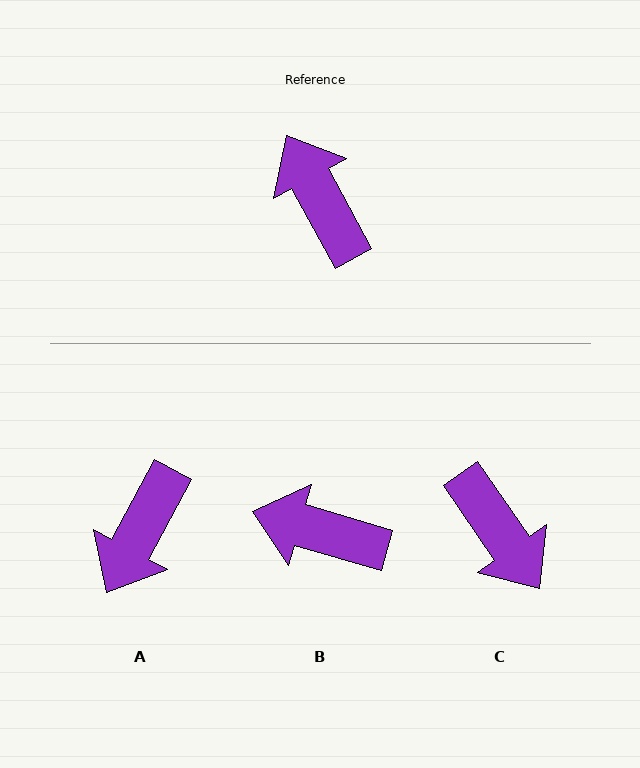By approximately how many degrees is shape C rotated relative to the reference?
Approximately 174 degrees clockwise.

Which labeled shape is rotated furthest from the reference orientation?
C, about 174 degrees away.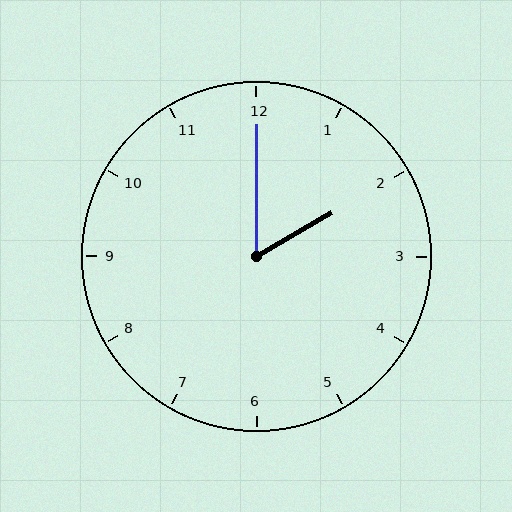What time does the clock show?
2:00.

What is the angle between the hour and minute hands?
Approximately 60 degrees.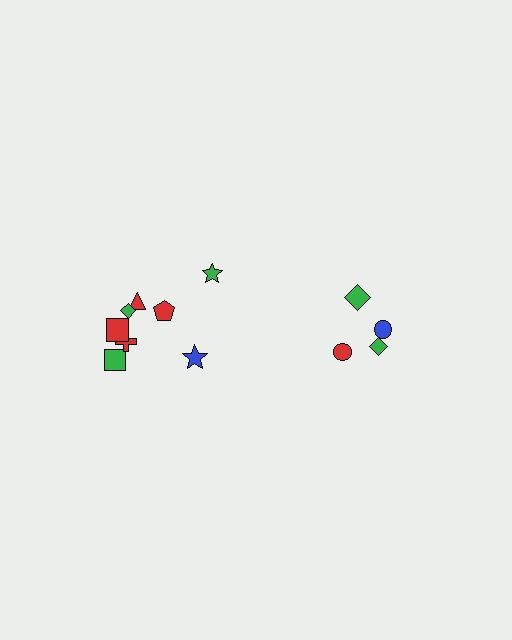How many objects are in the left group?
There are 8 objects.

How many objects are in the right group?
There are 4 objects.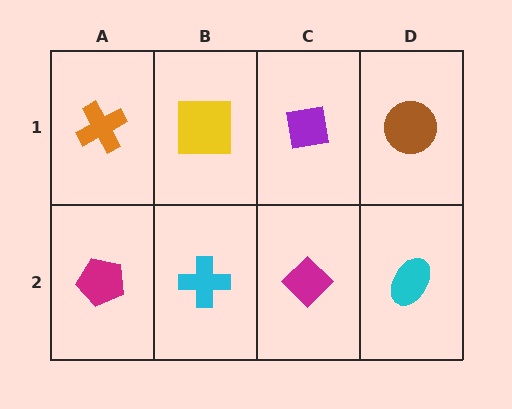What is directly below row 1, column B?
A cyan cross.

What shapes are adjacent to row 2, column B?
A yellow square (row 1, column B), a magenta pentagon (row 2, column A), a magenta diamond (row 2, column C).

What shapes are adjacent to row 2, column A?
An orange cross (row 1, column A), a cyan cross (row 2, column B).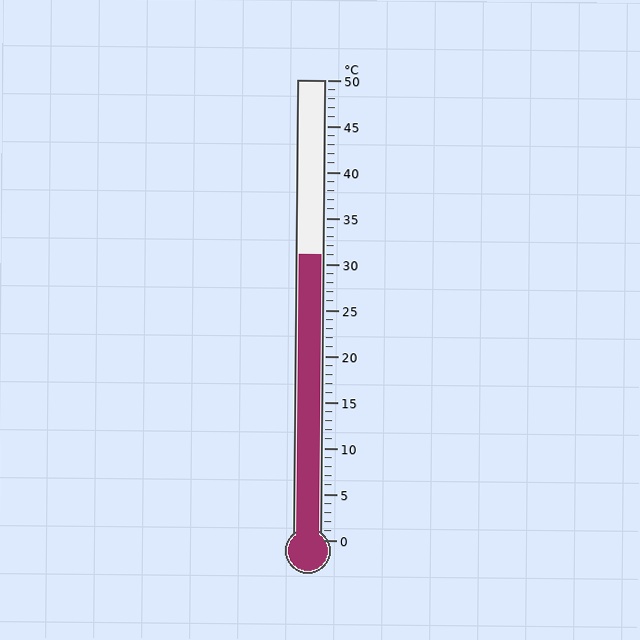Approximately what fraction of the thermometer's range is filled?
The thermometer is filled to approximately 60% of its range.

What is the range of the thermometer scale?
The thermometer scale ranges from 0°C to 50°C.